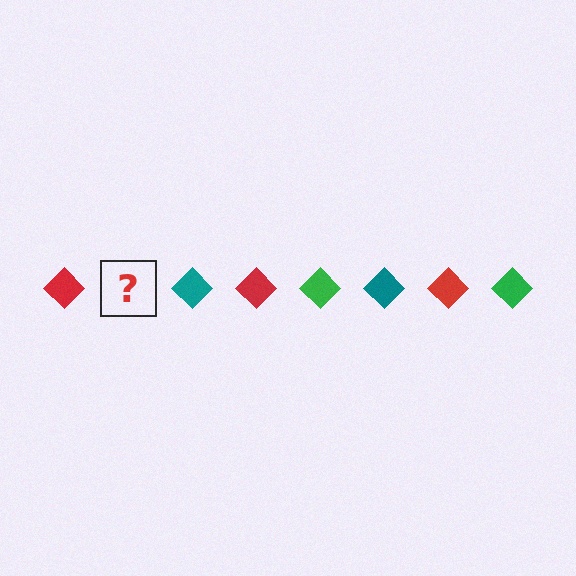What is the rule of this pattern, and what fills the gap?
The rule is that the pattern cycles through red, green, teal diamonds. The gap should be filled with a green diamond.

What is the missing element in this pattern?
The missing element is a green diamond.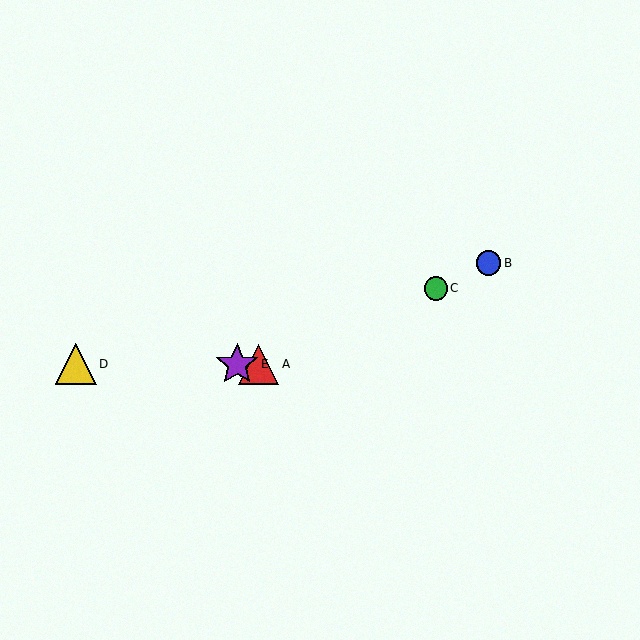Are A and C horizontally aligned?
No, A is at y≈364 and C is at y≈288.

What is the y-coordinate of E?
Object E is at y≈364.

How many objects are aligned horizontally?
3 objects (A, D, E) are aligned horizontally.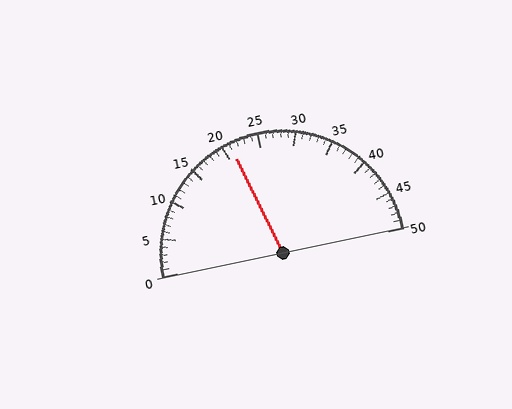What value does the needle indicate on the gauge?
The needle indicates approximately 21.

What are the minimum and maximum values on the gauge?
The gauge ranges from 0 to 50.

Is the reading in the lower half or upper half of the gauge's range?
The reading is in the lower half of the range (0 to 50).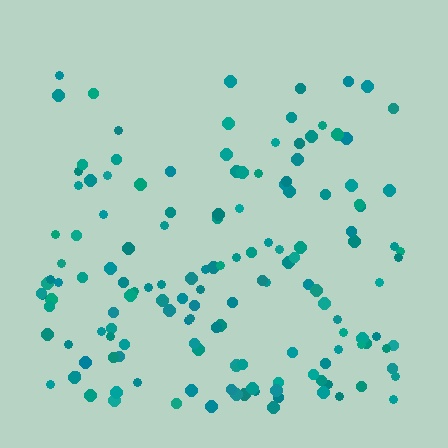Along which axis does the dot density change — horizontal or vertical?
Vertical.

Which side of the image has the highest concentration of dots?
The bottom.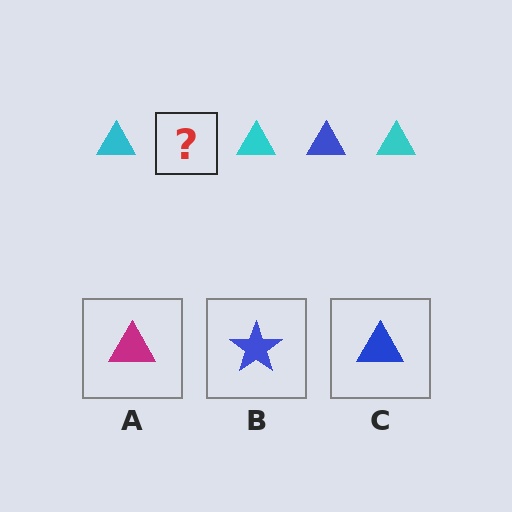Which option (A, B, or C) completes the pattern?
C.